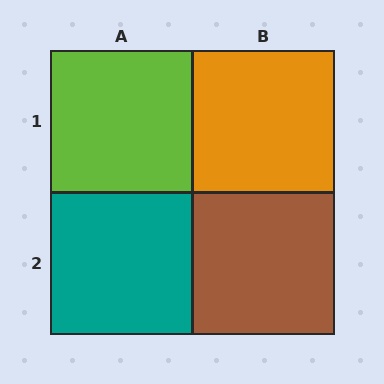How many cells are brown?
1 cell is brown.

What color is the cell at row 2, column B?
Brown.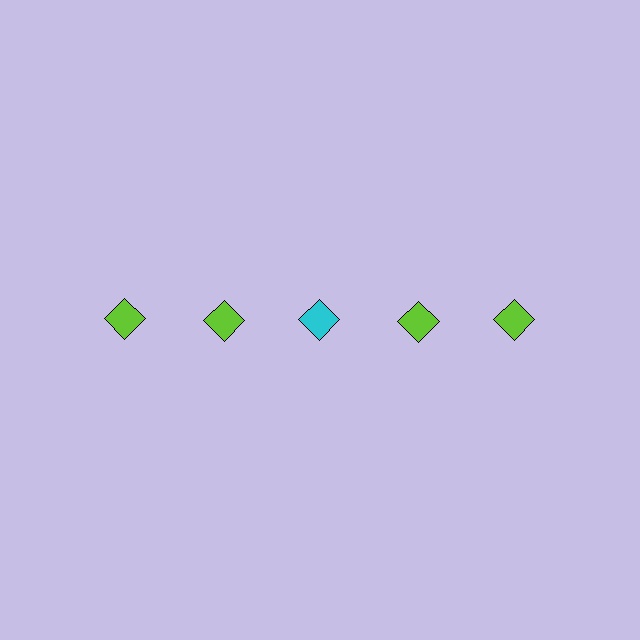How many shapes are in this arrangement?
There are 5 shapes arranged in a grid pattern.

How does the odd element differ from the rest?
It has a different color: cyan instead of lime.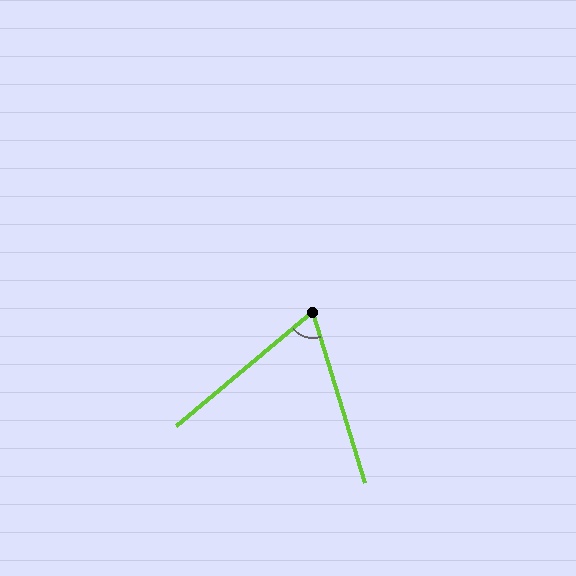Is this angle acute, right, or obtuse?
It is acute.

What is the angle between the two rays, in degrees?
Approximately 67 degrees.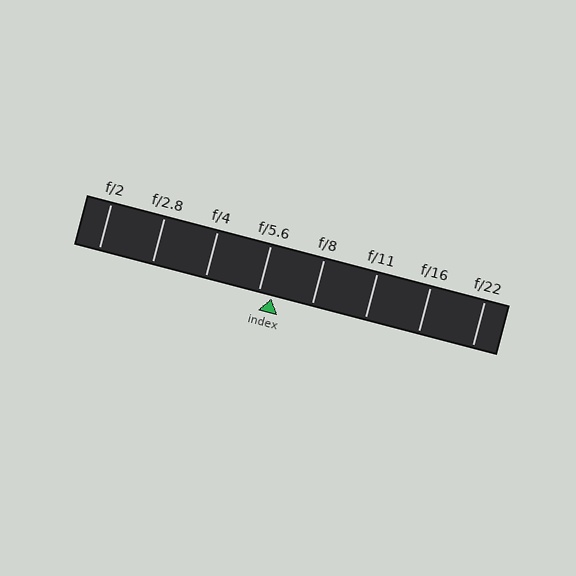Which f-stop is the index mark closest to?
The index mark is closest to f/5.6.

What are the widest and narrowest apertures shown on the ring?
The widest aperture shown is f/2 and the narrowest is f/22.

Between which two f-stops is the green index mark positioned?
The index mark is between f/5.6 and f/8.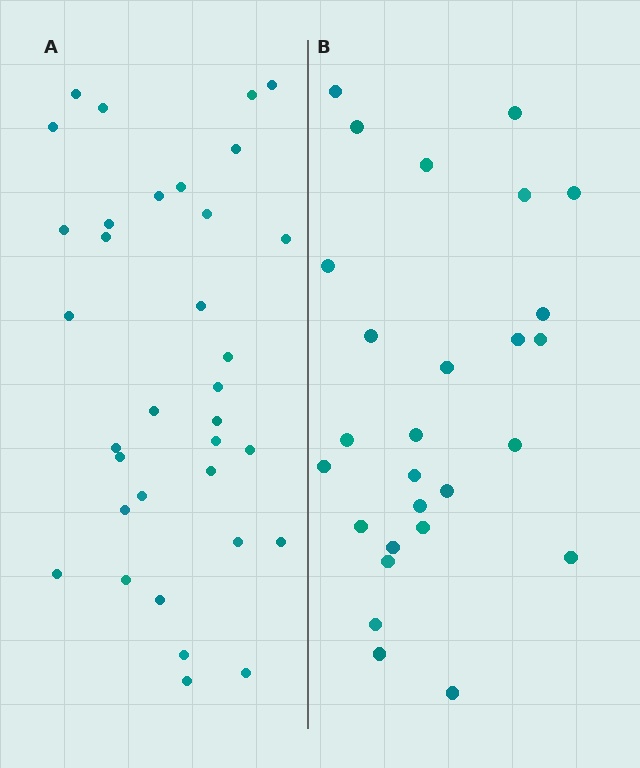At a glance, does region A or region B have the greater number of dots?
Region A (the left region) has more dots.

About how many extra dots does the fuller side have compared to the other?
Region A has roughly 8 or so more dots than region B.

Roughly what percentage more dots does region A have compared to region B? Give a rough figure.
About 25% more.